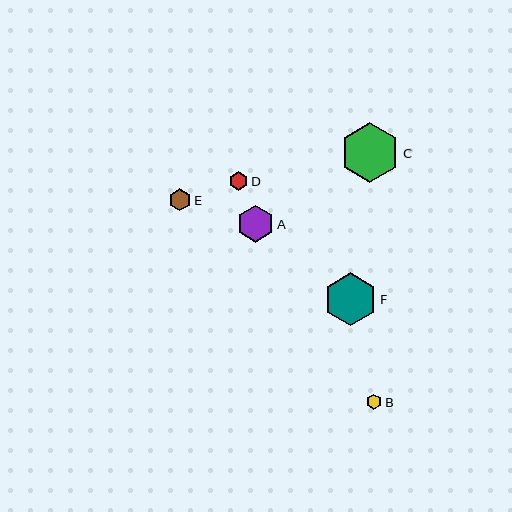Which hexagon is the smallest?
Hexagon B is the smallest with a size of approximately 15 pixels.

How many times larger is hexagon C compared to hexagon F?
Hexagon C is approximately 1.1 times the size of hexagon F.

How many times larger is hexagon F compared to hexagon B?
Hexagon F is approximately 3.4 times the size of hexagon B.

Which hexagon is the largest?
Hexagon C is the largest with a size of approximately 60 pixels.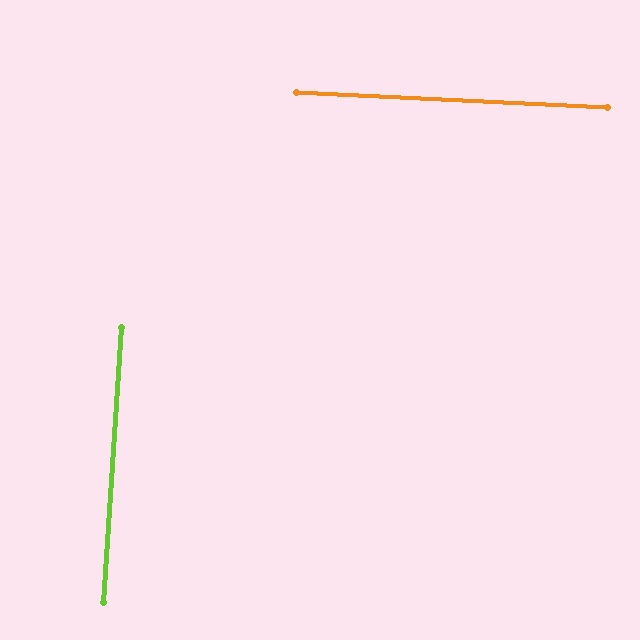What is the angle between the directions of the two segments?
Approximately 89 degrees.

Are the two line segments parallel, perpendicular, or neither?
Perpendicular — they meet at approximately 89°.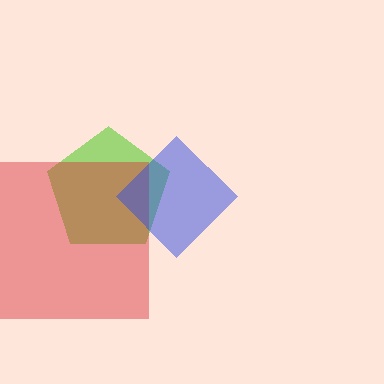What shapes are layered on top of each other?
The layered shapes are: a lime pentagon, a red square, a blue diamond.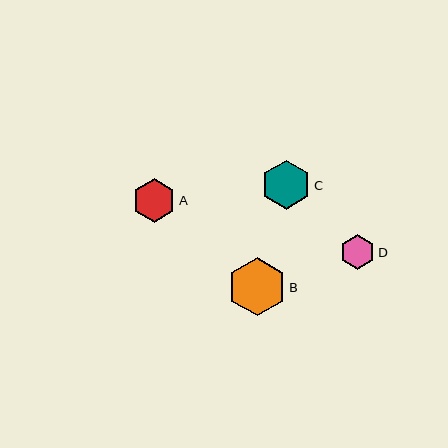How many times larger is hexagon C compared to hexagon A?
Hexagon C is approximately 1.1 times the size of hexagon A.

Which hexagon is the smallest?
Hexagon D is the smallest with a size of approximately 35 pixels.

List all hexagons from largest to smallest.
From largest to smallest: B, C, A, D.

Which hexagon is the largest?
Hexagon B is the largest with a size of approximately 58 pixels.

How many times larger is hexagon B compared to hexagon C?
Hexagon B is approximately 1.2 times the size of hexagon C.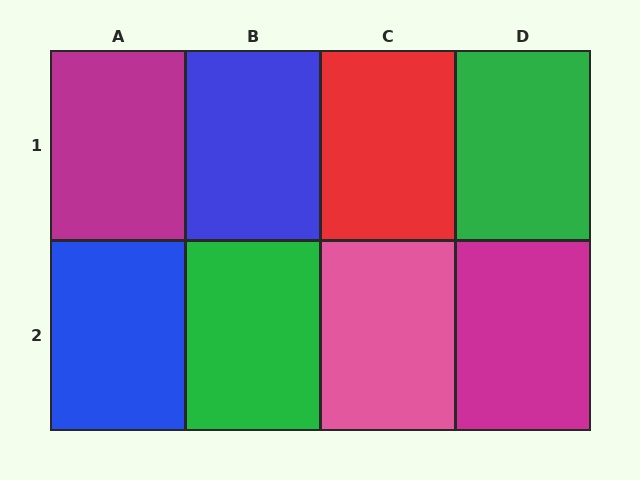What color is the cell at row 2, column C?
Pink.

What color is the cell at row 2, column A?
Blue.